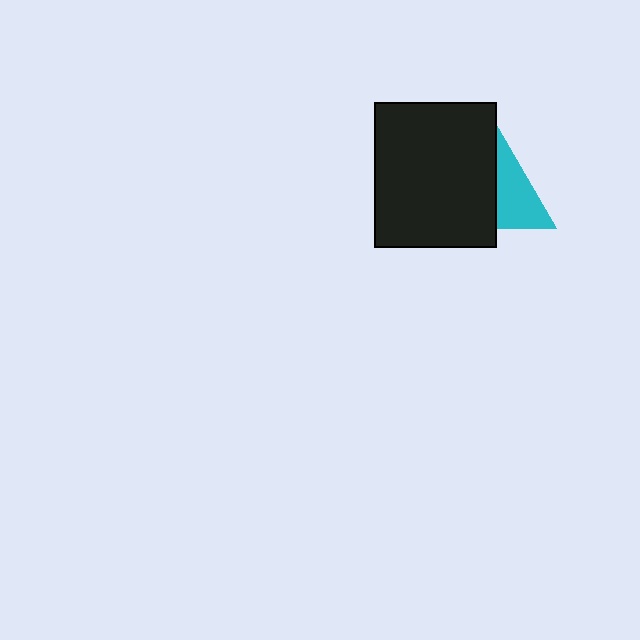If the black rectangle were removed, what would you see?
You would see the complete cyan triangle.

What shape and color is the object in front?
The object in front is a black rectangle.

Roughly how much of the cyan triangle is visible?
A small part of it is visible (roughly 42%).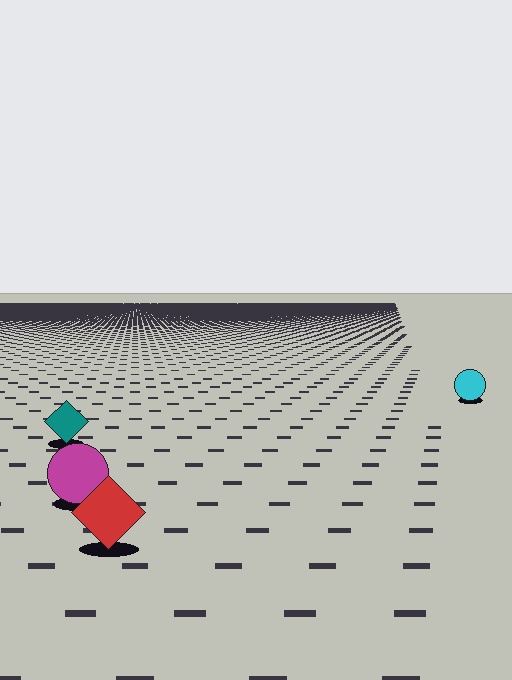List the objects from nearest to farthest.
From nearest to farthest: the red diamond, the magenta circle, the teal diamond, the cyan circle.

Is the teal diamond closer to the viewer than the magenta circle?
No. The magenta circle is closer — you can tell from the texture gradient: the ground texture is coarser near it.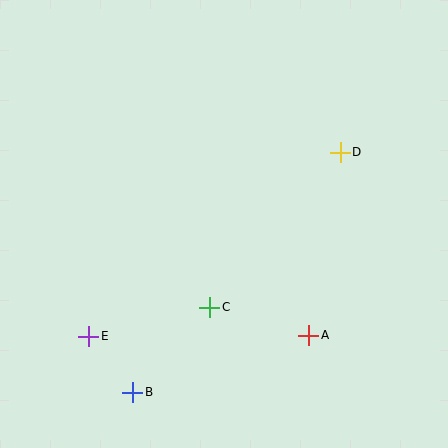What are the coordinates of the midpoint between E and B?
The midpoint between E and B is at (111, 364).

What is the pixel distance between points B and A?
The distance between B and A is 185 pixels.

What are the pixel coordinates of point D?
Point D is at (340, 152).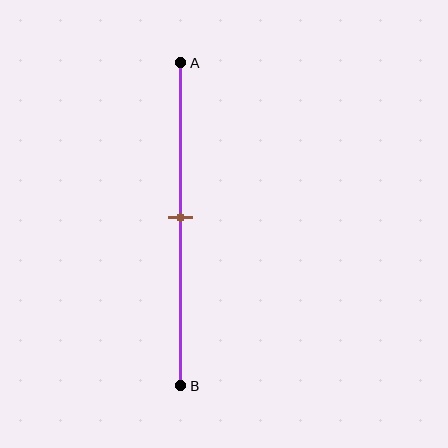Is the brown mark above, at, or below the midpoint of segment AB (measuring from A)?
The brown mark is approximately at the midpoint of segment AB.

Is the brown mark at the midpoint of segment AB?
Yes, the mark is approximately at the midpoint.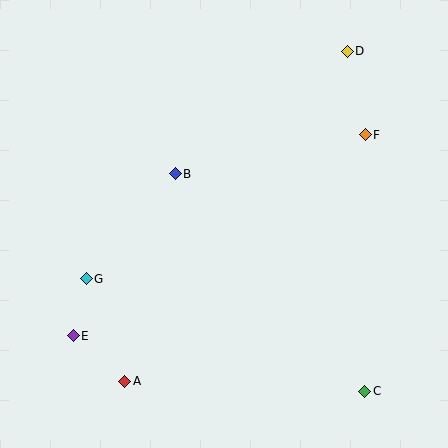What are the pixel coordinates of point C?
Point C is at (365, 391).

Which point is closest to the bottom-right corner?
Point C is closest to the bottom-right corner.